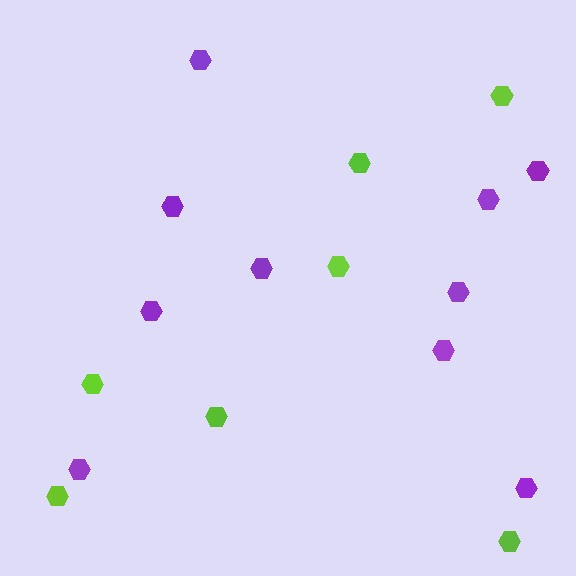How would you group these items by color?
There are 2 groups: one group of lime hexagons (7) and one group of purple hexagons (10).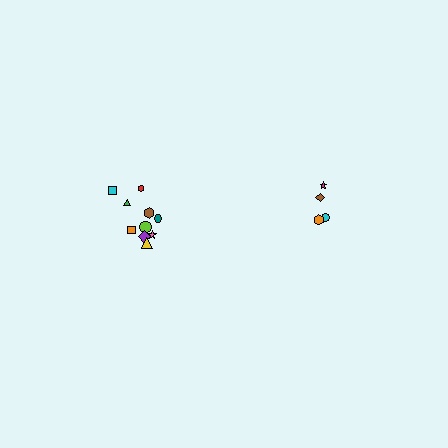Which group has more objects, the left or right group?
The left group.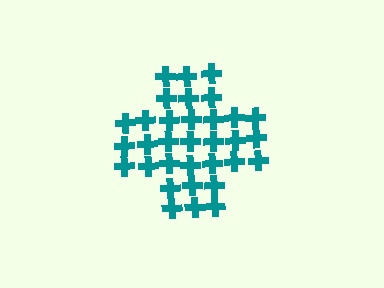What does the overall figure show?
The overall figure shows a cross.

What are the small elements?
The small elements are crosses.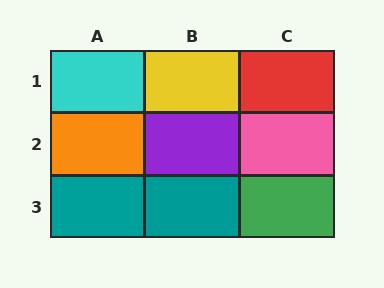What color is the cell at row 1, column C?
Red.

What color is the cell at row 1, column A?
Cyan.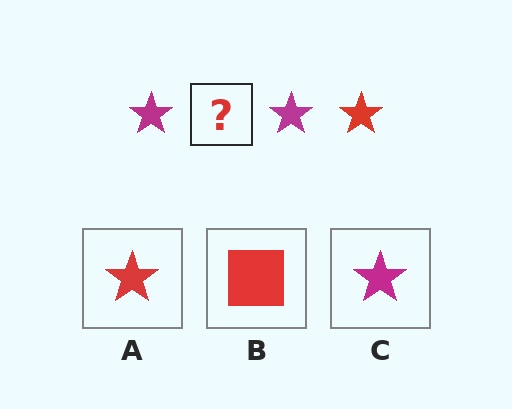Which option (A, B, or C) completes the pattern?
A.